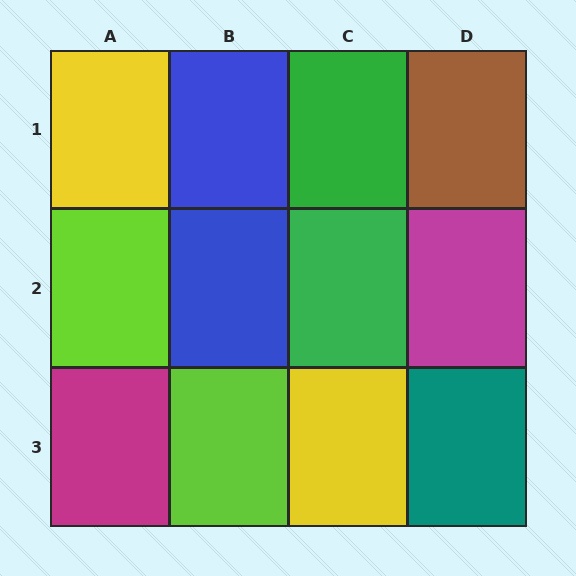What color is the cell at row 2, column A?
Lime.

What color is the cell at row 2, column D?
Magenta.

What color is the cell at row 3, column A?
Magenta.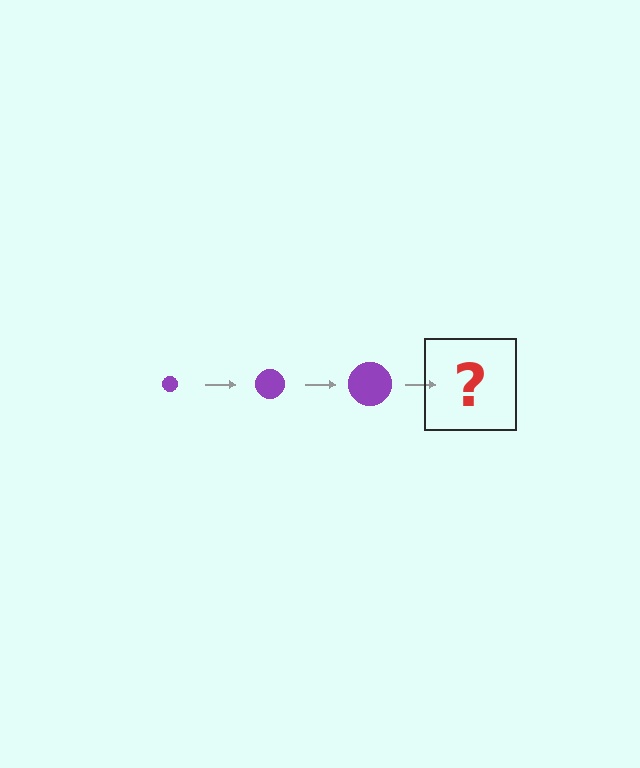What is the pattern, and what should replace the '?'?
The pattern is that the circle gets progressively larger each step. The '?' should be a purple circle, larger than the previous one.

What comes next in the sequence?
The next element should be a purple circle, larger than the previous one.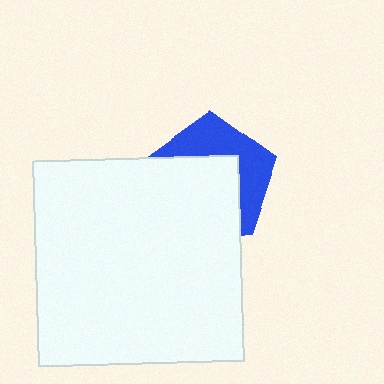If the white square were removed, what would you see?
You would see the complete blue pentagon.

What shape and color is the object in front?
The object in front is a white square.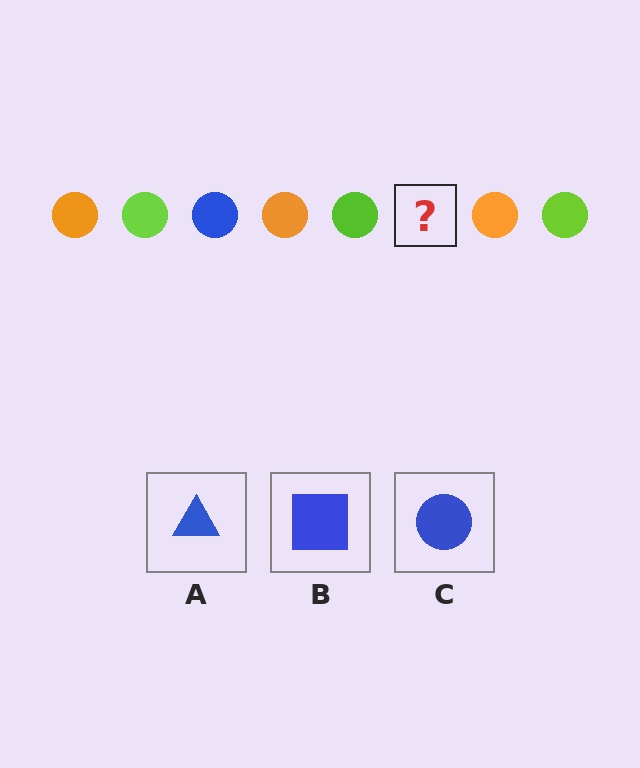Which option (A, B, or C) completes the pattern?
C.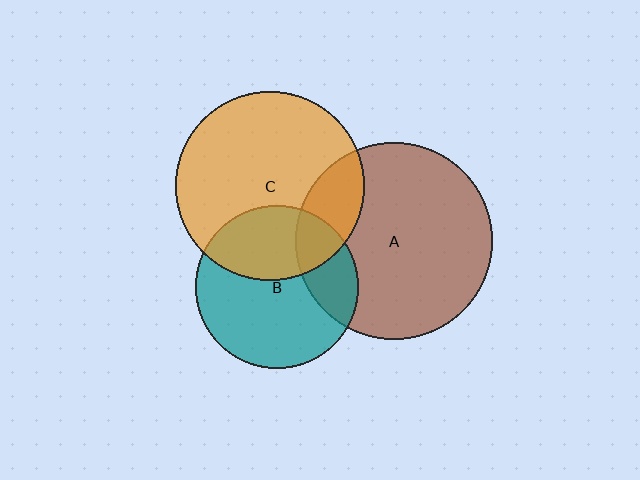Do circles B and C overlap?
Yes.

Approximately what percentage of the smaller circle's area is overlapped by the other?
Approximately 35%.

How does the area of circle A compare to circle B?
Approximately 1.5 times.